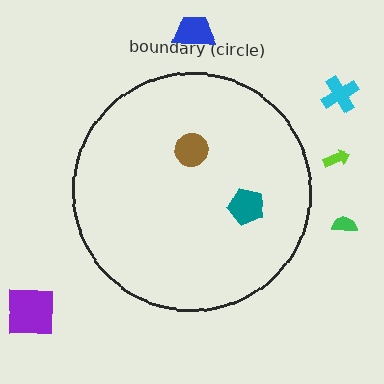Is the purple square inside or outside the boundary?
Outside.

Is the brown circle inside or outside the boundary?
Inside.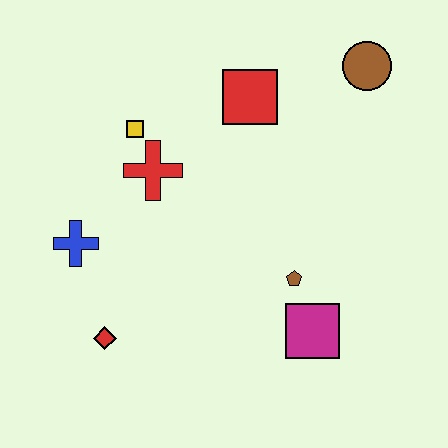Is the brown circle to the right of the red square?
Yes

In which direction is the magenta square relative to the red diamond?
The magenta square is to the right of the red diamond.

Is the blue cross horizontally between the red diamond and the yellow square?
No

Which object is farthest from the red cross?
The brown circle is farthest from the red cross.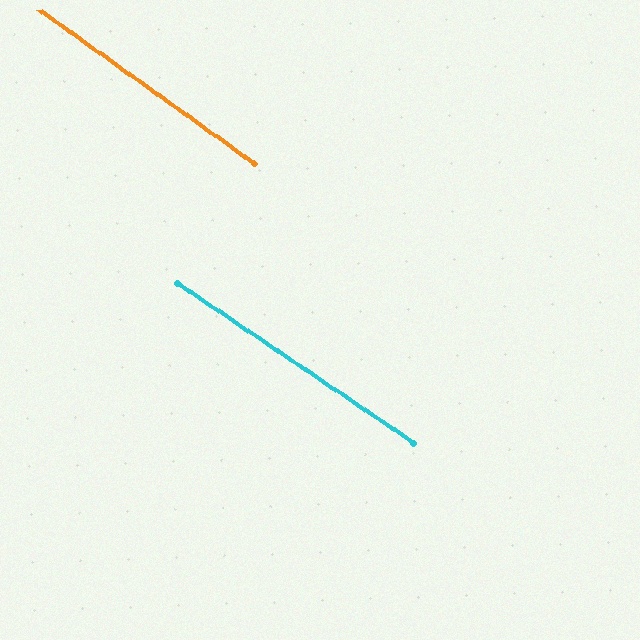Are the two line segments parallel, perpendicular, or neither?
Parallel — their directions differ by only 1.6°.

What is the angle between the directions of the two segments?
Approximately 2 degrees.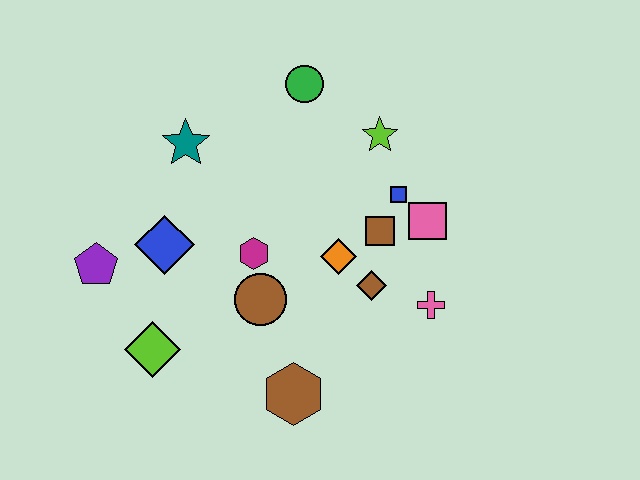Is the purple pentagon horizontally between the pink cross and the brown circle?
No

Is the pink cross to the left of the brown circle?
No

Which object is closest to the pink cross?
The brown diamond is closest to the pink cross.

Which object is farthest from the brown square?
The purple pentagon is farthest from the brown square.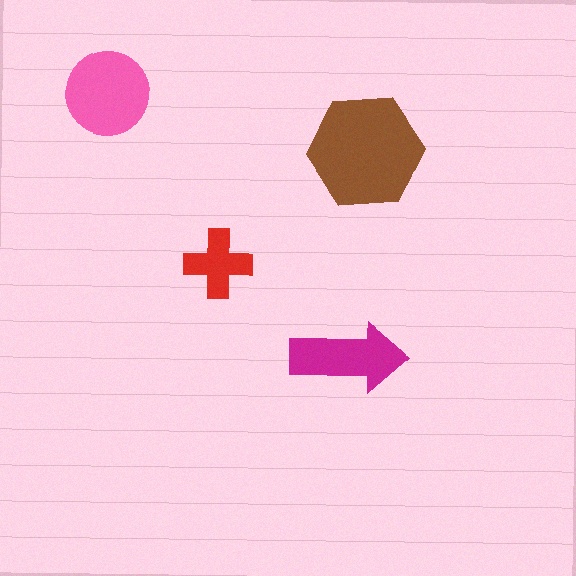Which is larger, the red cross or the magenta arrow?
The magenta arrow.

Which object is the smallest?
The red cross.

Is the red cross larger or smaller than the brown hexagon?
Smaller.